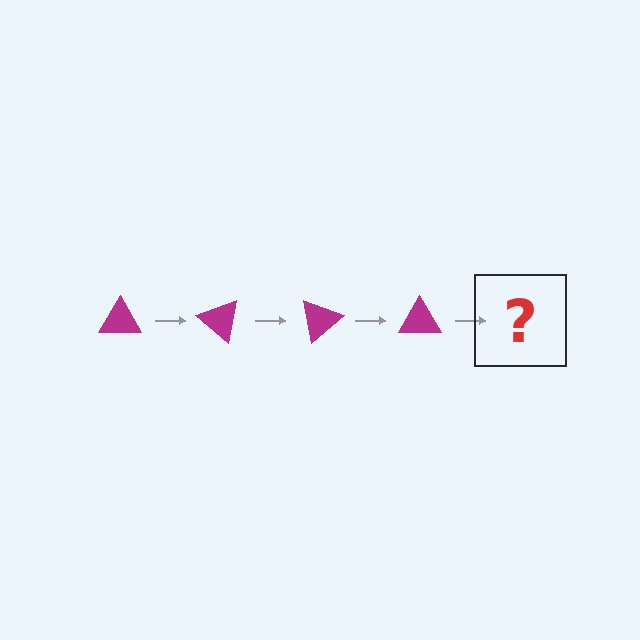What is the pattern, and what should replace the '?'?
The pattern is that the triangle rotates 40 degrees each step. The '?' should be a magenta triangle rotated 160 degrees.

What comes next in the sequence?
The next element should be a magenta triangle rotated 160 degrees.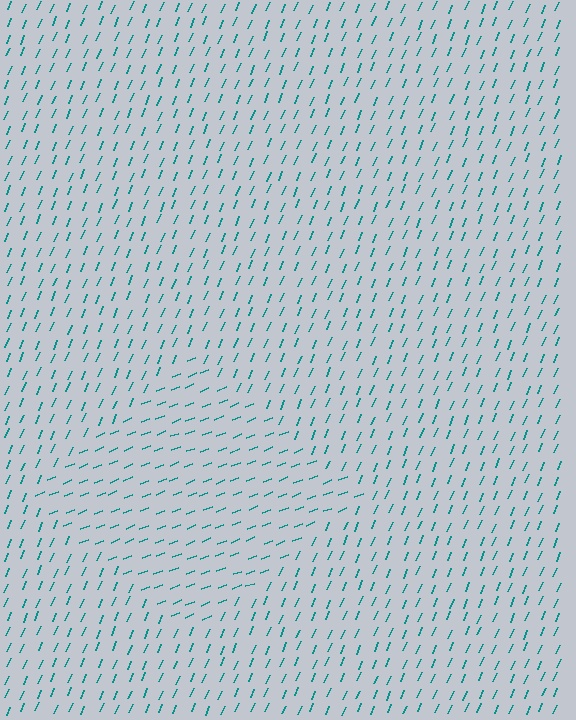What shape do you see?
I see a diamond.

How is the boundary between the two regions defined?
The boundary is defined purely by a change in line orientation (approximately 45 degrees difference). All lines are the same color and thickness.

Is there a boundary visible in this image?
Yes, there is a texture boundary formed by a change in line orientation.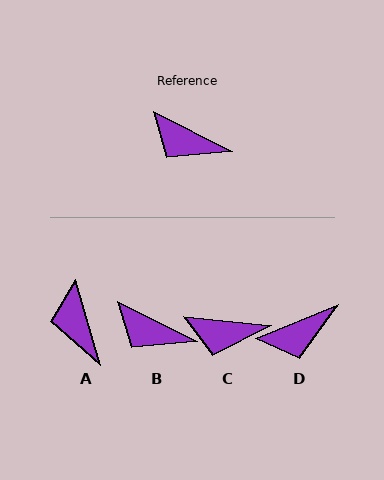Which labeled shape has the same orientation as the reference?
B.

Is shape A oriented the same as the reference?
No, it is off by about 47 degrees.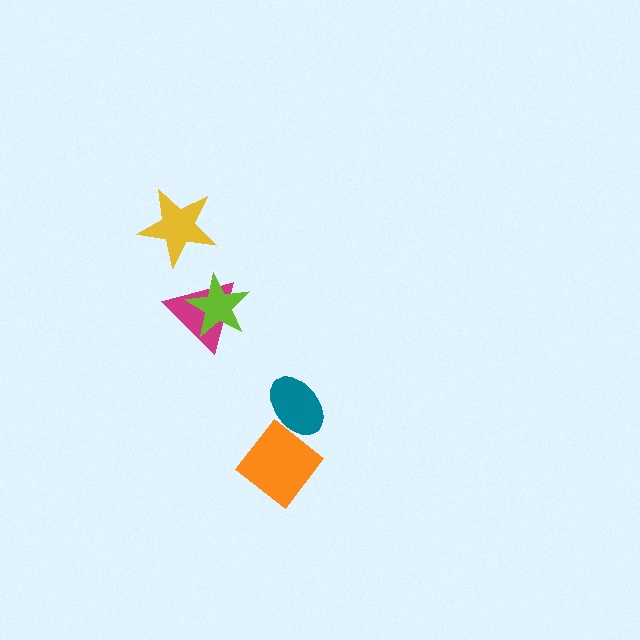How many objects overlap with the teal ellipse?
1 object overlaps with the teal ellipse.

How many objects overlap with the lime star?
1 object overlaps with the lime star.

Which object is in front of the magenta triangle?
The lime star is in front of the magenta triangle.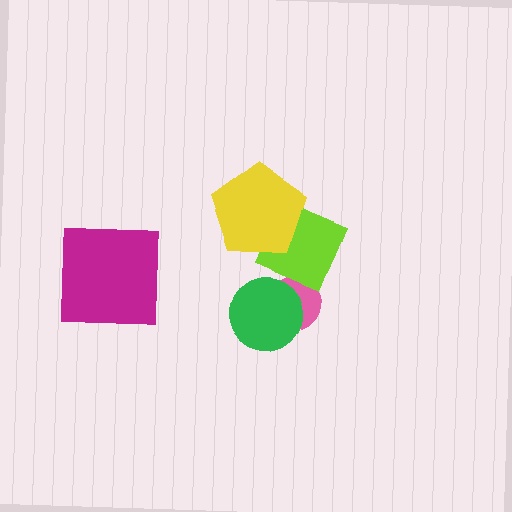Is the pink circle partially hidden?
Yes, it is partially covered by another shape.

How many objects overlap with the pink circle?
2 objects overlap with the pink circle.